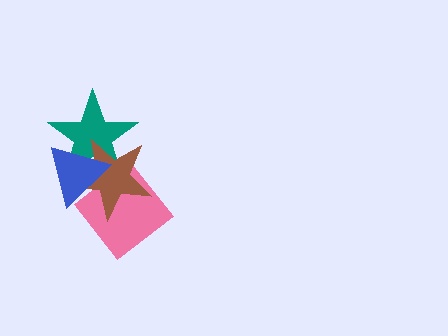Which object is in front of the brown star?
The blue triangle is in front of the brown star.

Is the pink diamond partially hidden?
Yes, it is partially covered by another shape.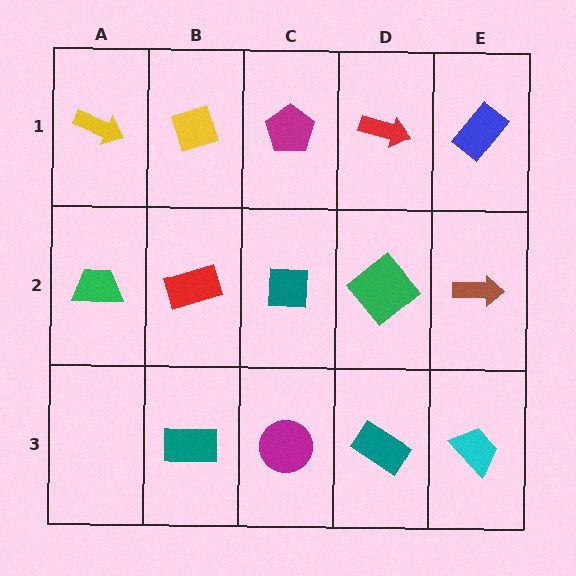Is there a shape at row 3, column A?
No, that cell is empty.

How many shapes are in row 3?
4 shapes.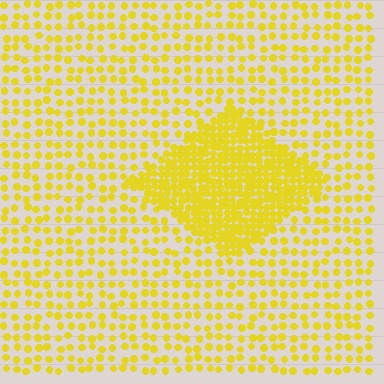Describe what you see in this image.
The image contains small yellow elements arranged at two different densities. A diamond-shaped region is visible where the elements are more densely packed than the surrounding area.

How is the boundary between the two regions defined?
The boundary is defined by a change in element density (approximately 2.7x ratio). All elements are the same color, size, and shape.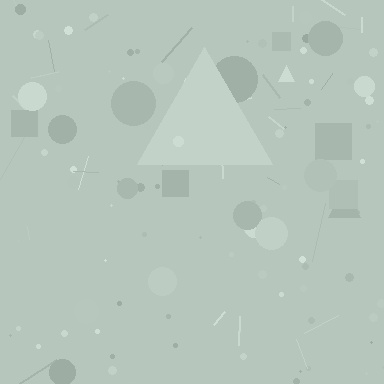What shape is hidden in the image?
A triangle is hidden in the image.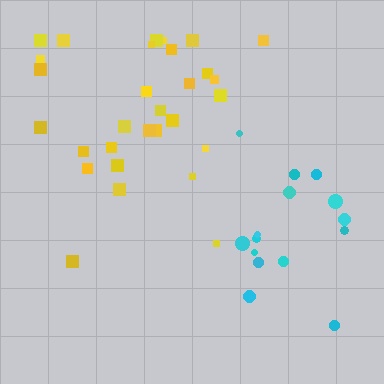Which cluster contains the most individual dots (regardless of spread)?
Yellow (31).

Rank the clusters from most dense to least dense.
yellow, cyan.